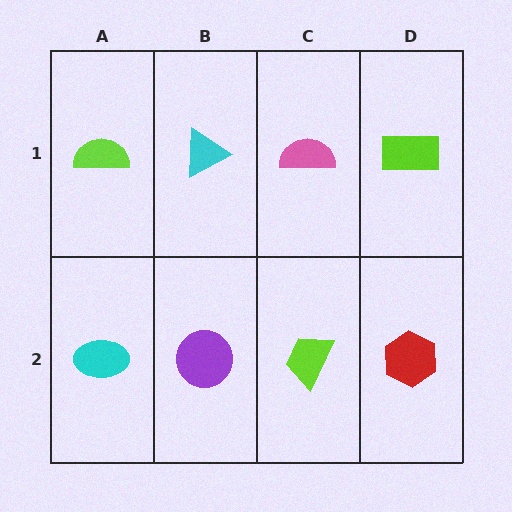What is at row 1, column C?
A pink semicircle.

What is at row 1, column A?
A lime semicircle.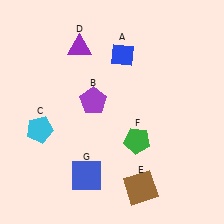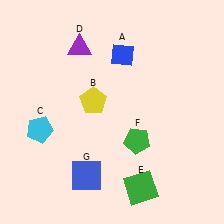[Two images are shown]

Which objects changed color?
B changed from purple to yellow. E changed from brown to green.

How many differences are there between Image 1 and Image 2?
There are 2 differences between the two images.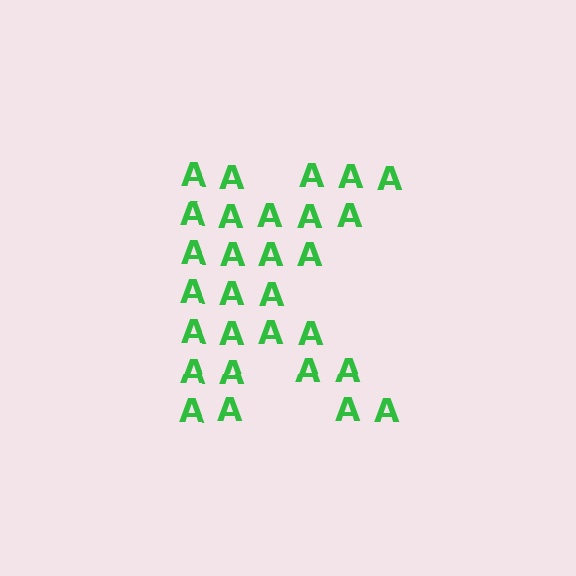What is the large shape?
The large shape is the letter K.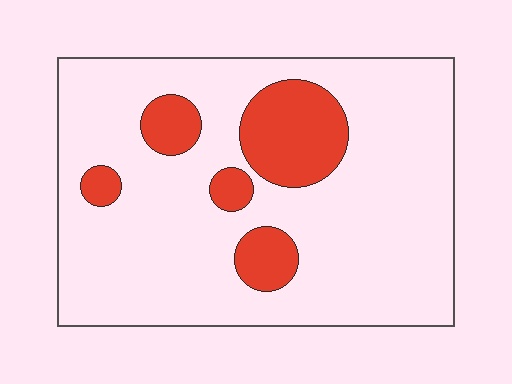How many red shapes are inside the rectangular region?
5.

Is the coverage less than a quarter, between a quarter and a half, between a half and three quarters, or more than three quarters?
Less than a quarter.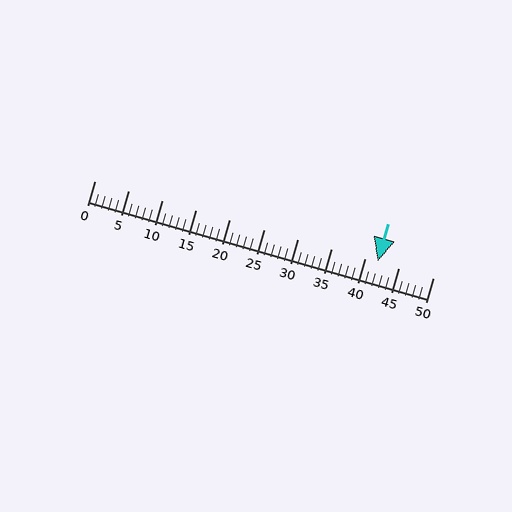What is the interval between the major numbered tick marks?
The major tick marks are spaced 5 units apart.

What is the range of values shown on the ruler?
The ruler shows values from 0 to 50.